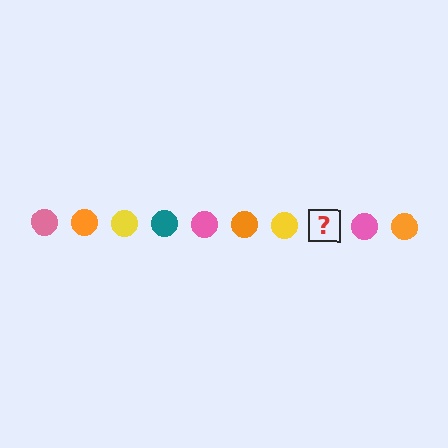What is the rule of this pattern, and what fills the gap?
The rule is that the pattern cycles through pink, orange, yellow, teal circles. The gap should be filled with a teal circle.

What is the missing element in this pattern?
The missing element is a teal circle.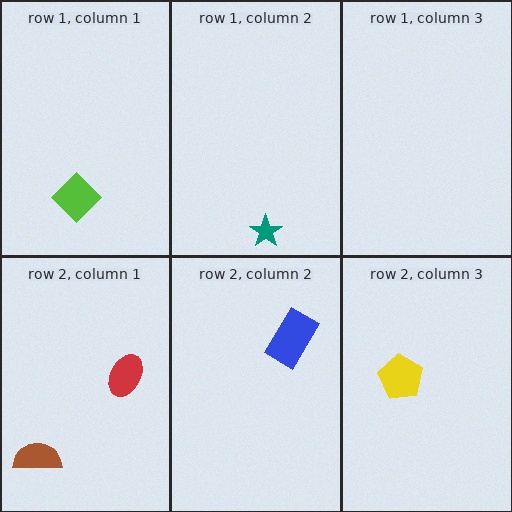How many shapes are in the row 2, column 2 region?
1.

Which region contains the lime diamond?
The row 1, column 1 region.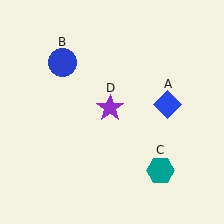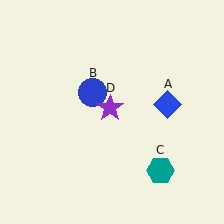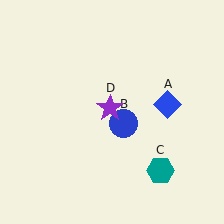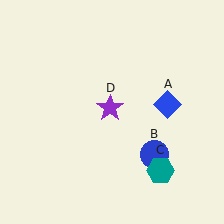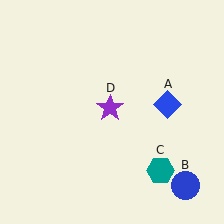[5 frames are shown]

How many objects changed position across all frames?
1 object changed position: blue circle (object B).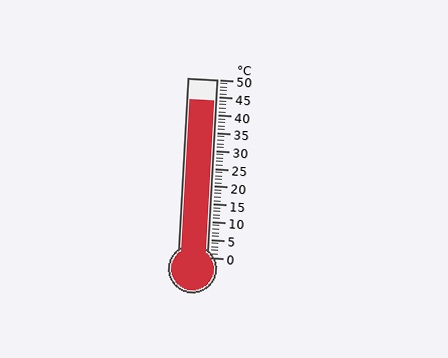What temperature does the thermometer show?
The thermometer shows approximately 44°C.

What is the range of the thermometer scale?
The thermometer scale ranges from 0°C to 50°C.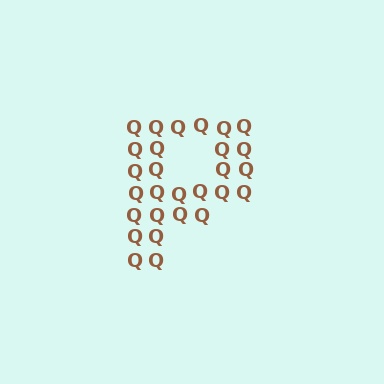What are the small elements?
The small elements are letter Q's.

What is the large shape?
The large shape is the letter P.